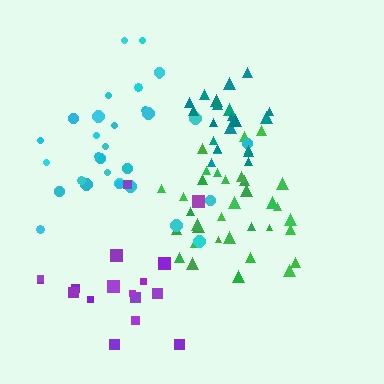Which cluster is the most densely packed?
Teal.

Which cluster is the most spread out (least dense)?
Purple.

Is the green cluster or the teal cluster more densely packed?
Teal.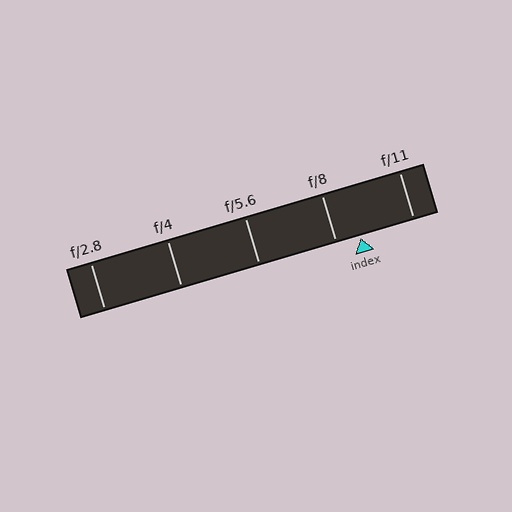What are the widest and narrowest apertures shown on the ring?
The widest aperture shown is f/2.8 and the narrowest is f/11.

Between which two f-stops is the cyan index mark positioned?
The index mark is between f/8 and f/11.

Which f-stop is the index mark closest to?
The index mark is closest to f/8.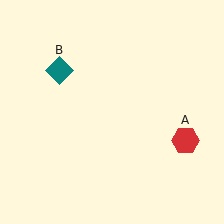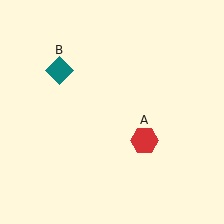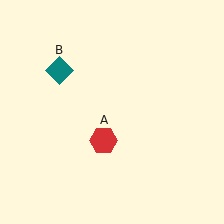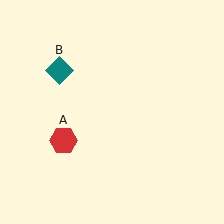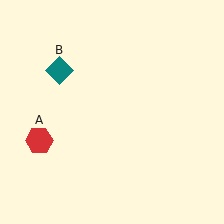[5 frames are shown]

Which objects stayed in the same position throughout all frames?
Teal diamond (object B) remained stationary.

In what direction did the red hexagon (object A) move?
The red hexagon (object A) moved left.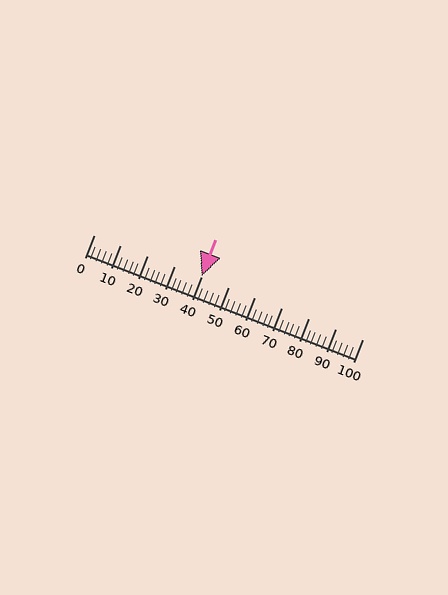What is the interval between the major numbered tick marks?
The major tick marks are spaced 10 units apart.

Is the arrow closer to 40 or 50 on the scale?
The arrow is closer to 40.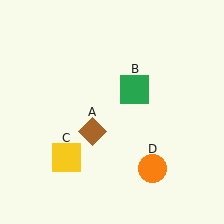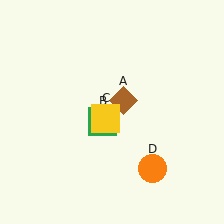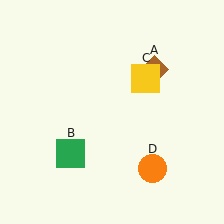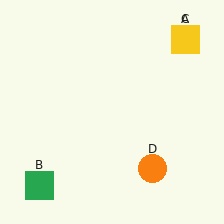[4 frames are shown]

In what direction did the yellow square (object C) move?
The yellow square (object C) moved up and to the right.